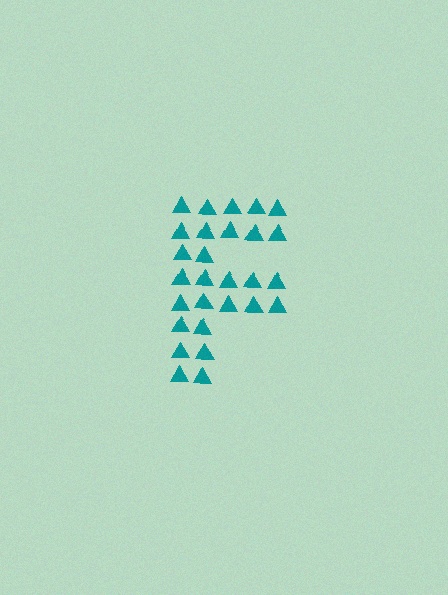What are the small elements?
The small elements are triangles.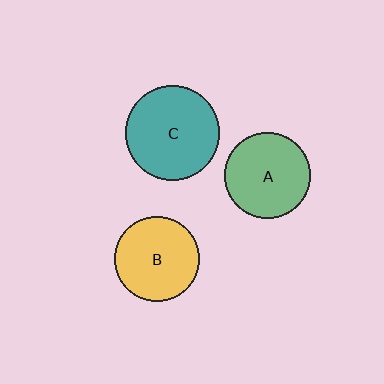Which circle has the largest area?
Circle C (teal).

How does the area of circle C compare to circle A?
Approximately 1.2 times.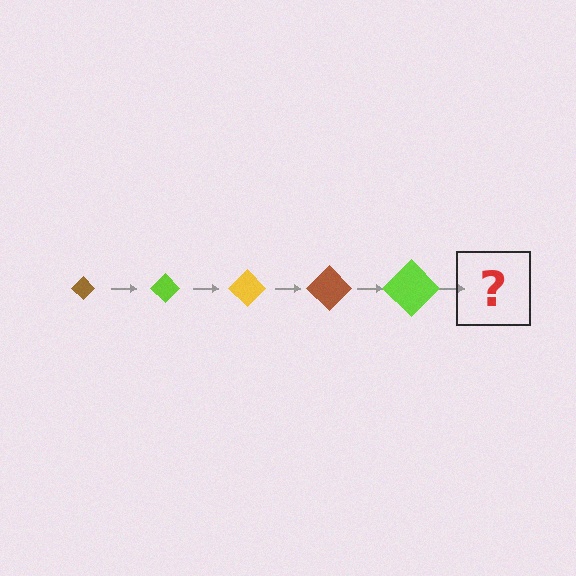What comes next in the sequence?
The next element should be a yellow diamond, larger than the previous one.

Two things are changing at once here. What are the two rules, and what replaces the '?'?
The two rules are that the diamond grows larger each step and the color cycles through brown, lime, and yellow. The '?' should be a yellow diamond, larger than the previous one.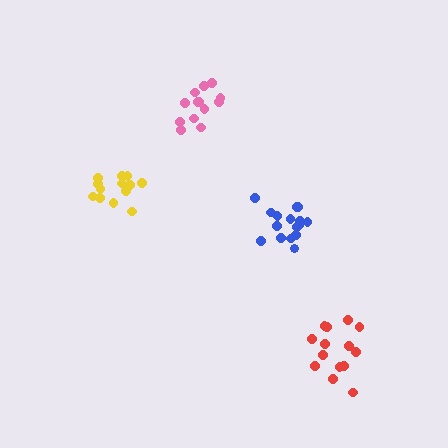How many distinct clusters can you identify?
There are 4 distinct clusters.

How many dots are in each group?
Group 1: 13 dots, Group 2: 13 dots, Group 3: 16 dots, Group 4: 14 dots (56 total).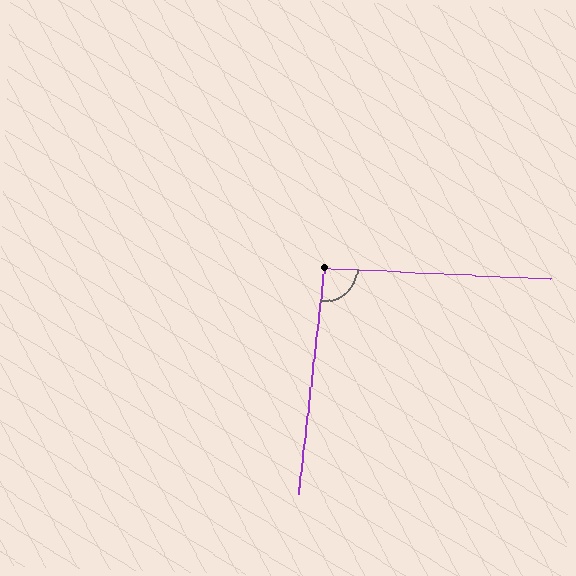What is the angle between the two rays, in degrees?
Approximately 94 degrees.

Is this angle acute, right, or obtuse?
It is approximately a right angle.